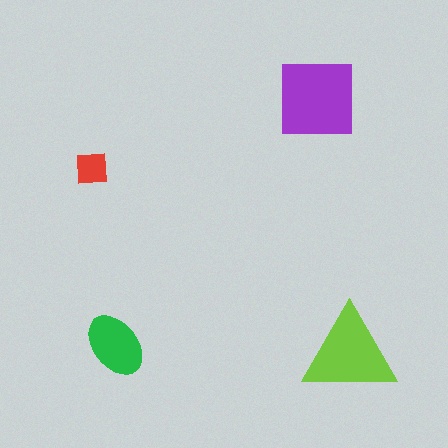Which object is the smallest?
The red square.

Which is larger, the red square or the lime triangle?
The lime triangle.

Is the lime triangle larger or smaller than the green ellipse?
Larger.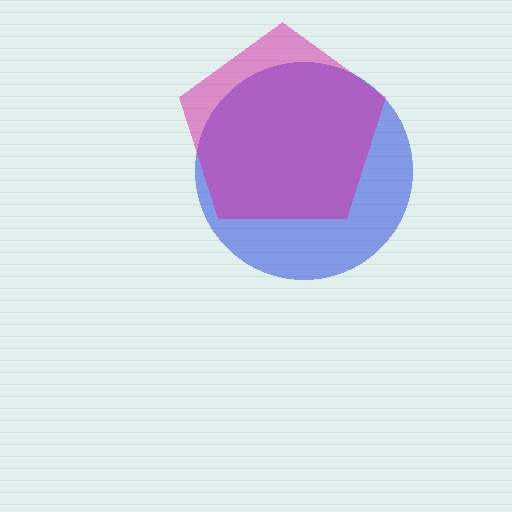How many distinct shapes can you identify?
There are 2 distinct shapes: a blue circle, a magenta pentagon.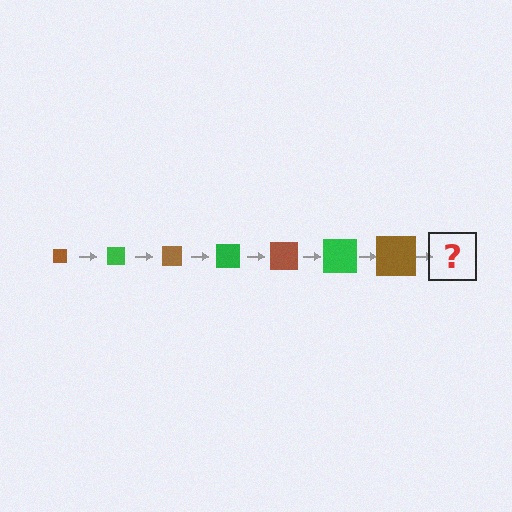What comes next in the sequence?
The next element should be a green square, larger than the previous one.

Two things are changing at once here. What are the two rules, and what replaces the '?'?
The two rules are that the square grows larger each step and the color cycles through brown and green. The '?' should be a green square, larger than the previous one.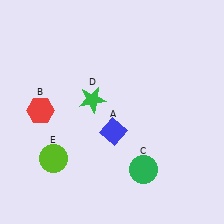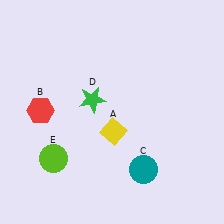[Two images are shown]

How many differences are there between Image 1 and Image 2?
There are 2 differences between the two images.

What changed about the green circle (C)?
In Image 1, C is green. In Image 2, it changed to teal.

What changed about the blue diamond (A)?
In Image 1, A is blue. In Image 2, it changed to yellow.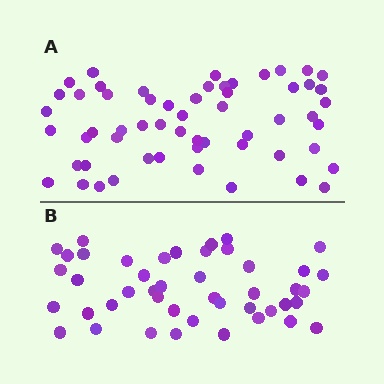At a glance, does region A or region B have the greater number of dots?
Region A (the top region) has more dots.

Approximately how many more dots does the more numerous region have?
Region A has roughly 12 or so more dots than region B.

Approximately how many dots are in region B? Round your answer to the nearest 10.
About 40 dots. (The exact count is 45, which rounds to 40.)